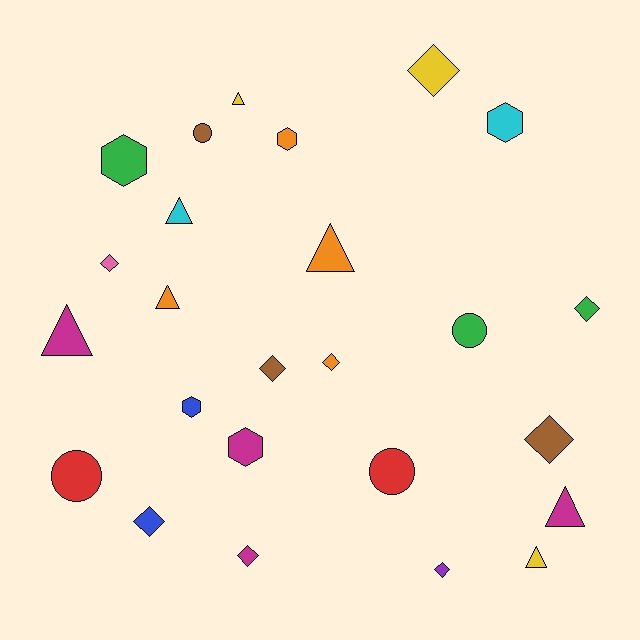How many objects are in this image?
There are 25 objects.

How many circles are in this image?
There are 4 circles.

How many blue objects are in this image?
There are 2 blue objects.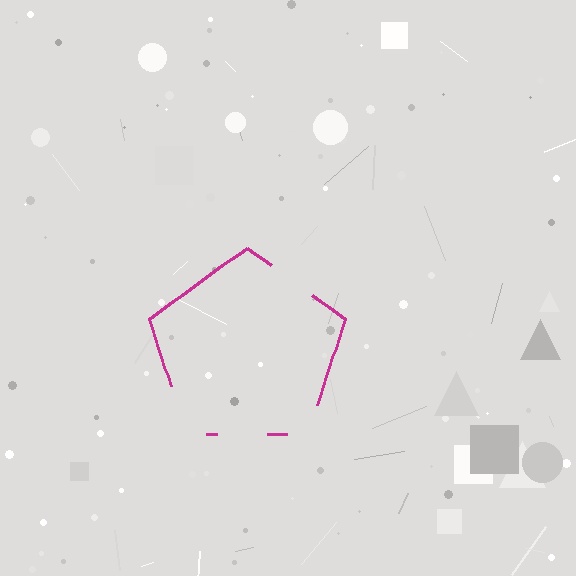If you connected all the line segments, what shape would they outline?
They would outline a pentagon.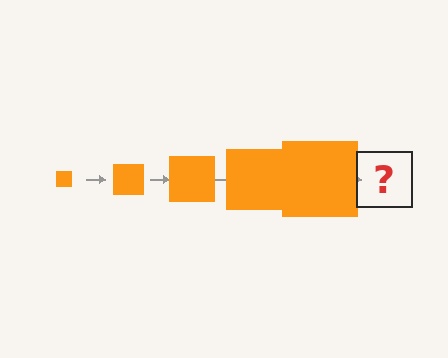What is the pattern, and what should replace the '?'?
The pattern is that the square gets progressively larger each step. The '?' should be an orange square, larger than the previous one.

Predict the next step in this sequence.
The next step is an orange square, larger than the previous one.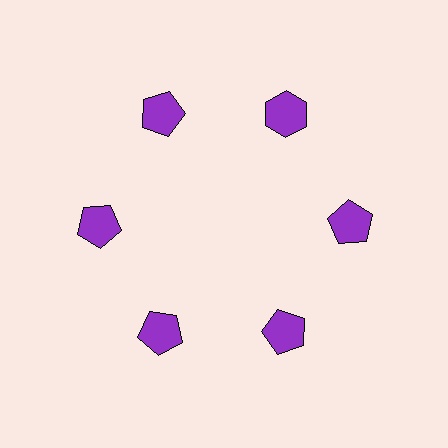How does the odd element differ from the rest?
It has a different shape: hexagon instead of pentagon.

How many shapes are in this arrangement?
There are 6 shapes arranged in a ring pattern.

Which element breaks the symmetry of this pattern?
The purple hexagon at roughly the 1 o'clock position breaks the symmetry. All other shapes are purple pentagons.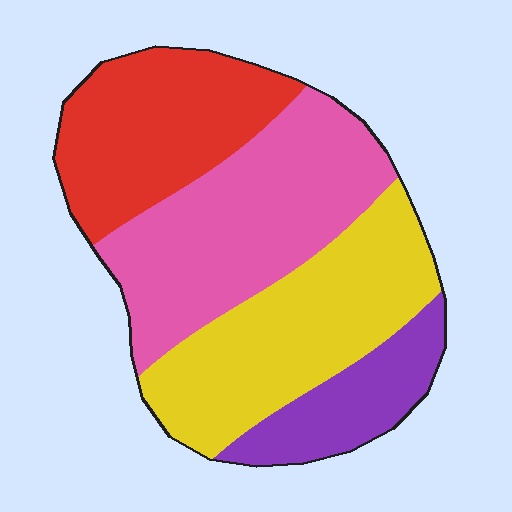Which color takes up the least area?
Purple, at roughly 15%.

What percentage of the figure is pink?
Pink takes up about one third (1/3) of the figure.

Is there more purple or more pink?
Pink.